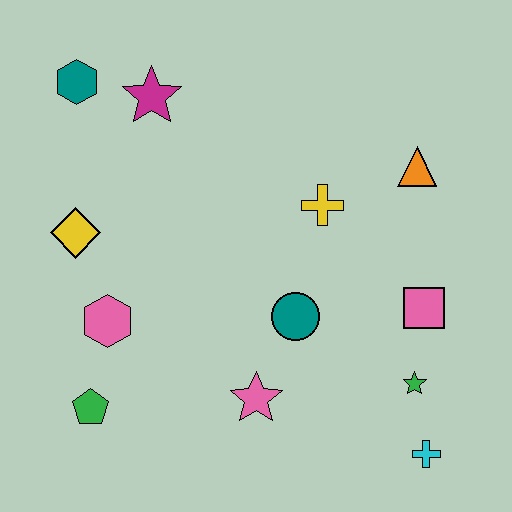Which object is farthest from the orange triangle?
The green pentagon is farthest from the orange triangle.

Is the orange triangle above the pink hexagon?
Yes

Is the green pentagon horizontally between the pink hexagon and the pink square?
No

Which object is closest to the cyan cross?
The green star is closest to the cyan cross.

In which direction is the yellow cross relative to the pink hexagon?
The yellow cross is to the right of the pink hexagon.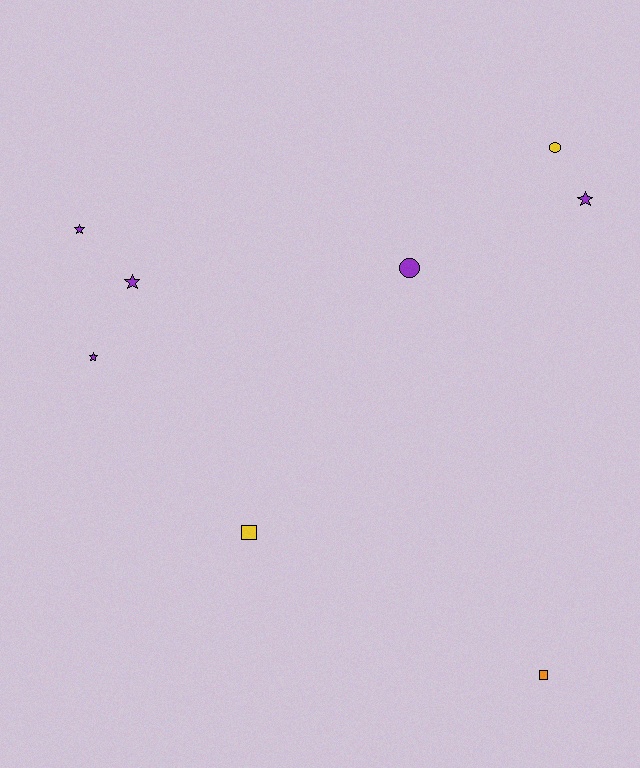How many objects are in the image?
There are 8 objects.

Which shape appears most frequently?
Star, with 4 objects.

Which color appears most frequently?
Purple, with 5 objects.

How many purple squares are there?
There are no purple squares.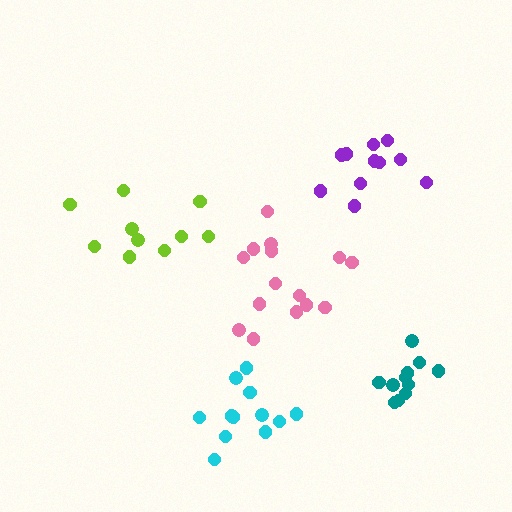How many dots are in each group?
Group 1: 11 dots, Group 2: 12 dots, Group 3: 10 dots, Group 4: 15 dots, Group 5: 11 dots (59 total).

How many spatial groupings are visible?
There are 5 spatial groupings.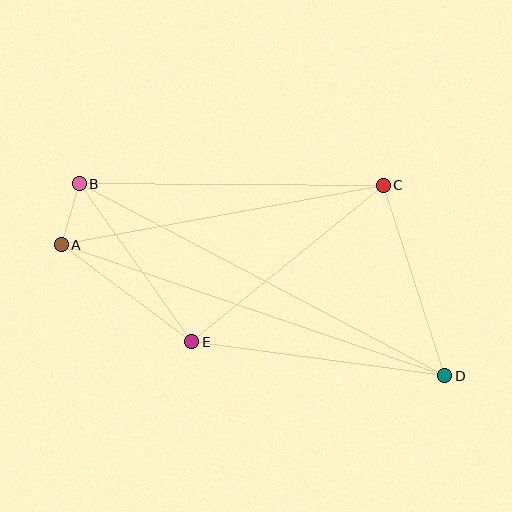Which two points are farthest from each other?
Points B and D are farthest from each other.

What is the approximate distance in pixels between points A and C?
The distance between A and C is approximately 327 pixels.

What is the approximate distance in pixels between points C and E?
The distance between C and E is approximately 247 pixels.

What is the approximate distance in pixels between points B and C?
The distance between B and C is approximately 304 pixels.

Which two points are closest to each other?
Points A and B are closest to each other.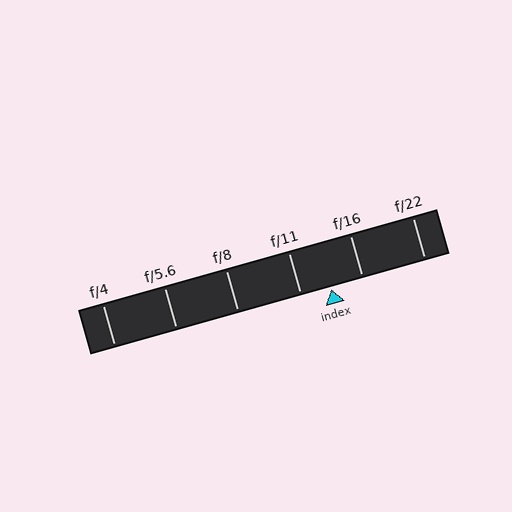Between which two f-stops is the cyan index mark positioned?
The index mark is between f/11 and f/16.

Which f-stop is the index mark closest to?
The index mark is closest to f/11.